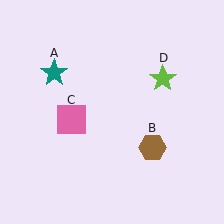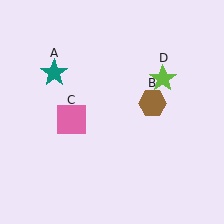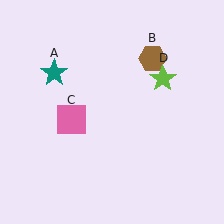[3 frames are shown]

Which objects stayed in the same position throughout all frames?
Teal star (object A) and pink square (object C) and lime star (object D) remained stationary.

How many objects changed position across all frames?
1 object changed position: brown hexagon (object B).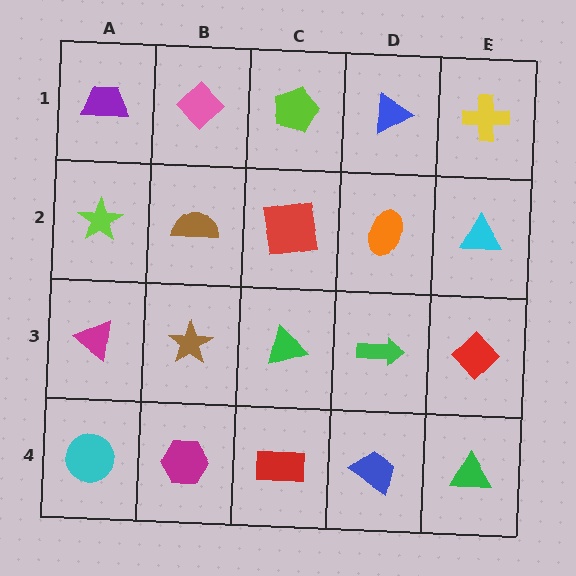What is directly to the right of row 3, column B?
A green triangle.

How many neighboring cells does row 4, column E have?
2.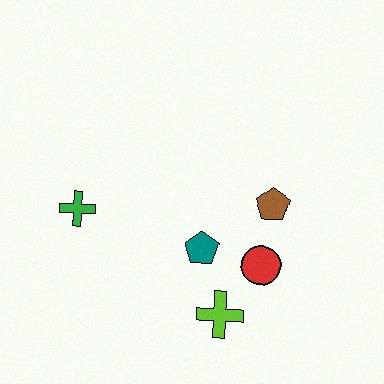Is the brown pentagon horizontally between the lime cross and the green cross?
No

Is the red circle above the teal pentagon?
No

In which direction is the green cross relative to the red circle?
The green cross is to the left of the red circle.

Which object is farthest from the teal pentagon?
The green cross is farthest from the teal pentagon.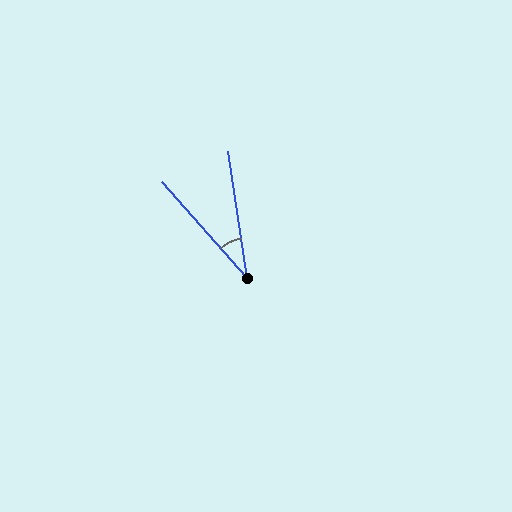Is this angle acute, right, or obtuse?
It is acute.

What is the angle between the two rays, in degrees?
Approximately 33 degrees.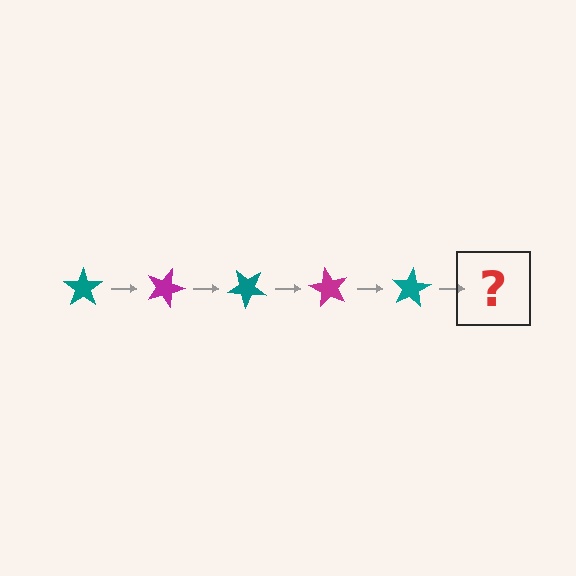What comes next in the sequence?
The next element should be a magenta star, rotated 100 degrees from the start.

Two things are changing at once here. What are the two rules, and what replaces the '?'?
The two rules are that it rotates 20 degrees each step and the color cycles through teal and magenta. The '?' should be a magenta star, rotated 100 degrees from the start.